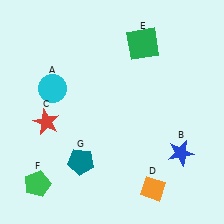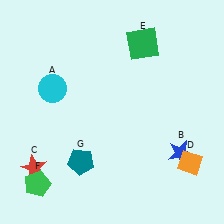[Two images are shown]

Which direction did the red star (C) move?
The red star (C) moved down.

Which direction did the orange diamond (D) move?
The orange diamond (D) moved right.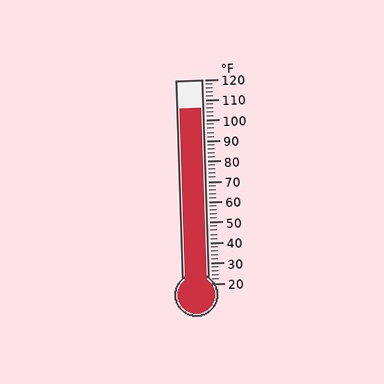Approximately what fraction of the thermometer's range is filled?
The thermometer is filled to approximately 85% of its range.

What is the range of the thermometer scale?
The thermometer scale ranges from 20°F to 120°F.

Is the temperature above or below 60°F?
The temperature is above 60°F.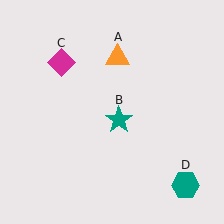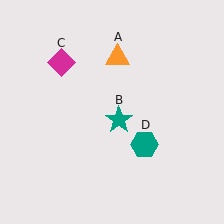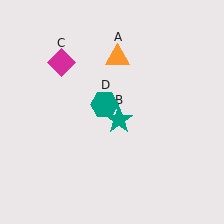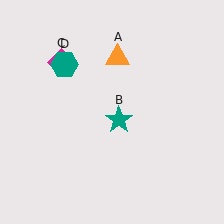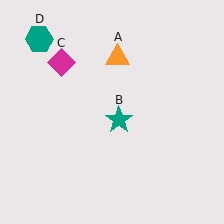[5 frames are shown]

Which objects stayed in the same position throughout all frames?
Orange triangle (object A) and teal star (object B) and magenta diamond (object C) remained stationary.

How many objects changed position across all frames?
1 object changed position: teal hexagon (object D).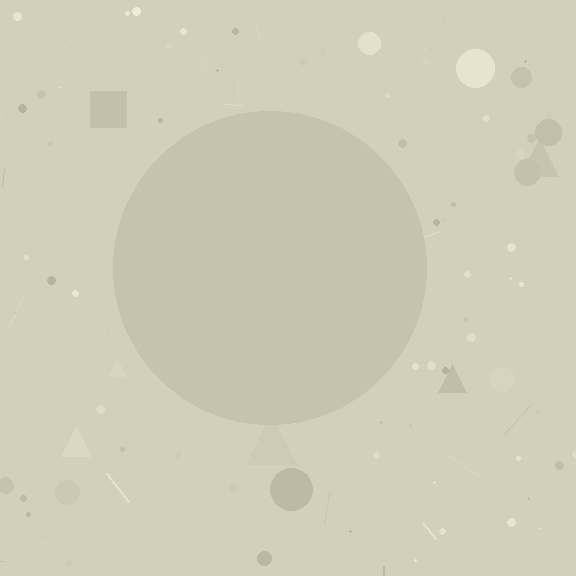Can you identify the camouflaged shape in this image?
The camouflaged shape is a circle.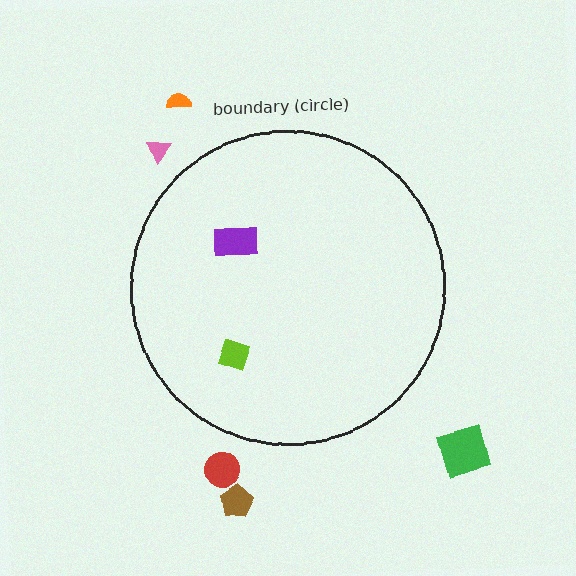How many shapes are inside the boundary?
2 inside, 5 outside.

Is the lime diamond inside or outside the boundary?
Inside.